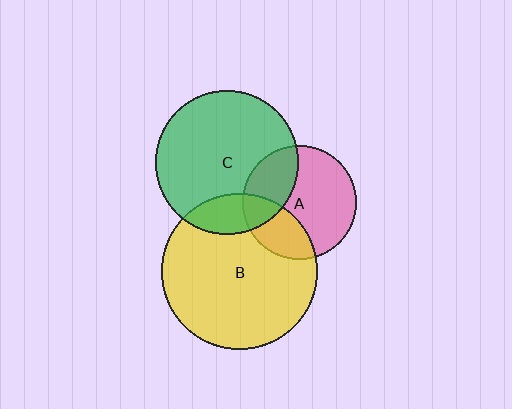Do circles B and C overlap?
Yes.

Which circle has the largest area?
Circle B (yellow).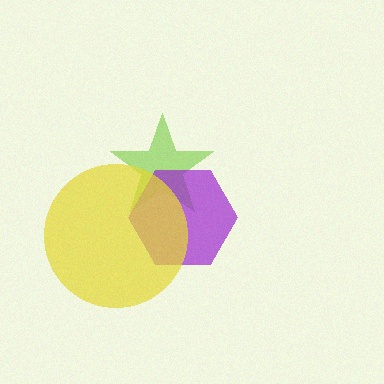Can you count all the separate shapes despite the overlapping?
Yes, there are 3 separate shapes.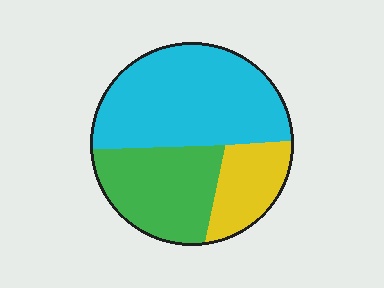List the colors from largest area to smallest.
From largest to smallest: cyan, green, yellow.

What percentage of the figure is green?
Green takes up about one third (1/3) of the figure.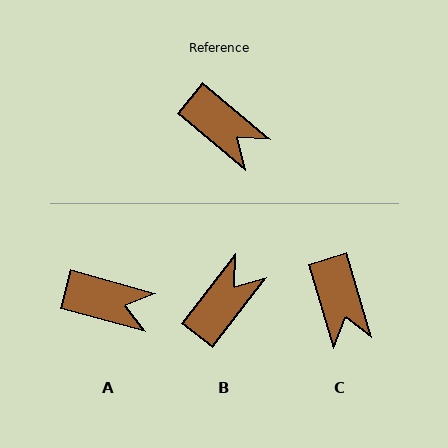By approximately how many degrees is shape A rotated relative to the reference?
Approximately 25 degrees counter-clockwise.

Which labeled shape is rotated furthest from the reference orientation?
B, about 93 degrees away.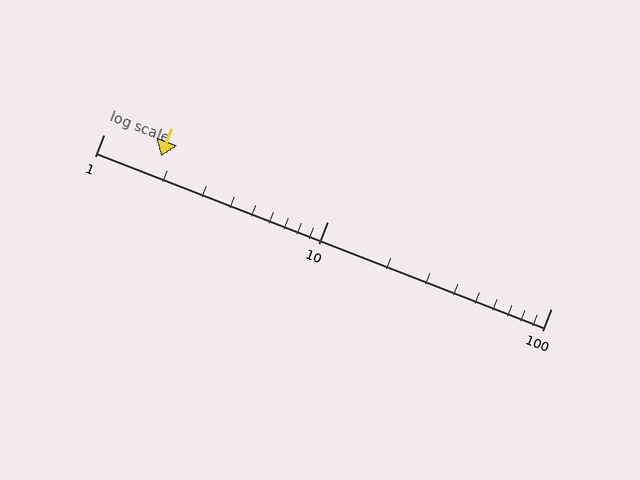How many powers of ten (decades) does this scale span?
The scale spans 2 decades, from 1 to 100.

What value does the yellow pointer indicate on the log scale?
The pointer indicates approximately 1.8.